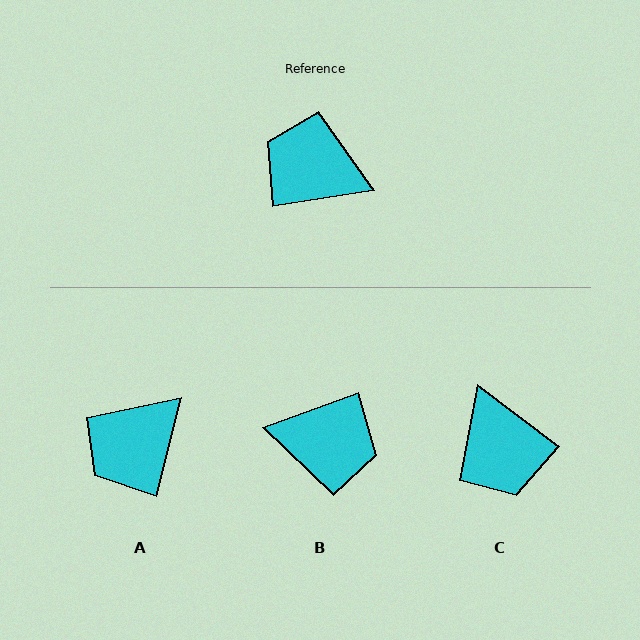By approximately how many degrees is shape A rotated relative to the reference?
Approximately 67 degrees counter-clockwise.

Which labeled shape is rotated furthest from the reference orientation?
B, about 169 degrees away.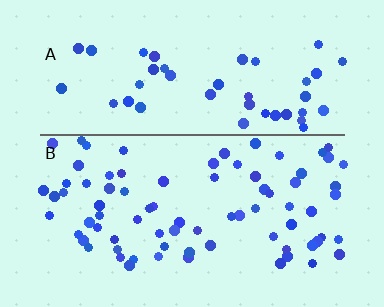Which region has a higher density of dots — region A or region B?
B (the bottom).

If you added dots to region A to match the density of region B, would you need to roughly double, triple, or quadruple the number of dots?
Approximately double.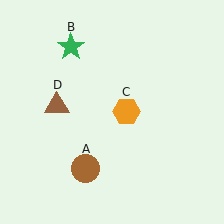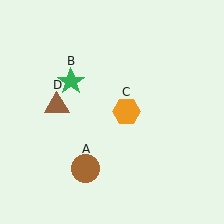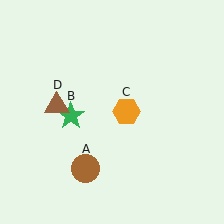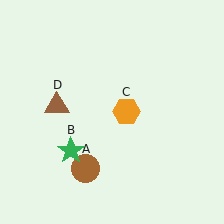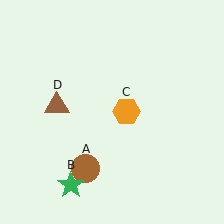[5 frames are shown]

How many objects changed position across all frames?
1 object changed position: green star (object B).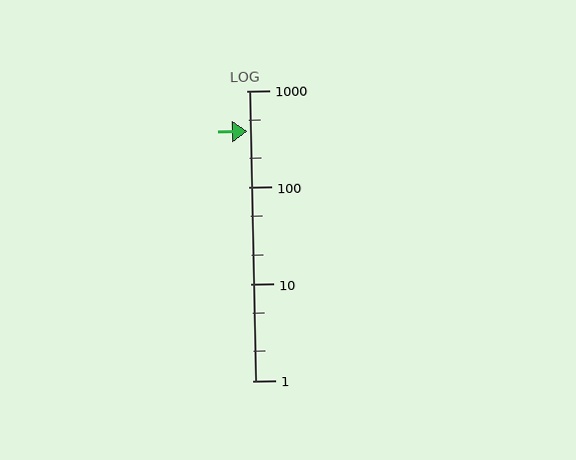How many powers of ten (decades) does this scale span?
The scale spans 3 decades, from 1 to 1000.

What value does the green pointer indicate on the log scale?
The pointer indicates approximately 380.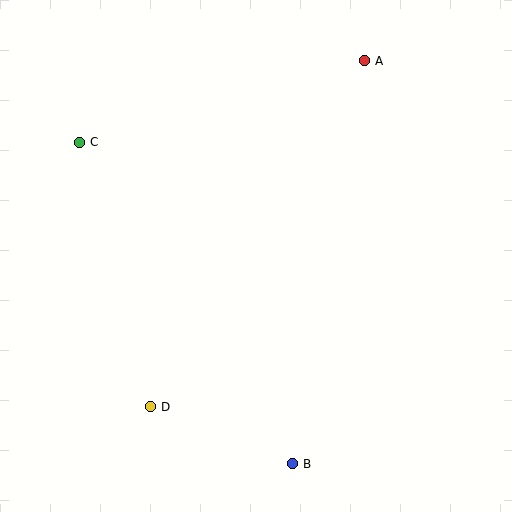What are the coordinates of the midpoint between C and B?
The midpoint between C and B is at (186, 303).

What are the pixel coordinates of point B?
Point B is at (293, 464).